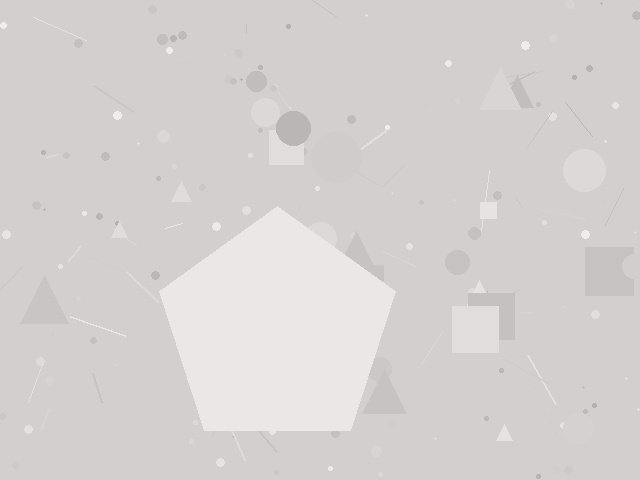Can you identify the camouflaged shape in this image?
The camouflaged shape is a pentagon.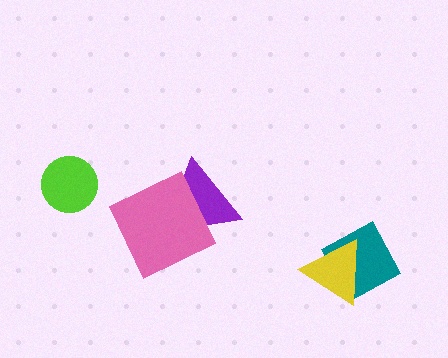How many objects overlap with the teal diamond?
1 object overlaps with the teal diamond.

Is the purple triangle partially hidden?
Yes, it is partially covered by another shape.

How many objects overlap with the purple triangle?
1 object overlaps with the purple triangle.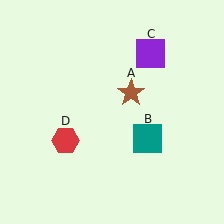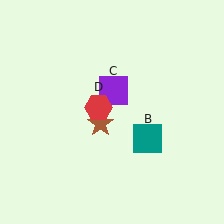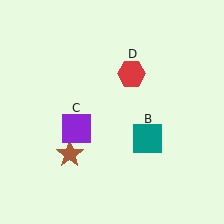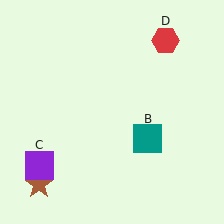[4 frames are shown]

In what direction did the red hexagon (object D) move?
The red hexagon (object D) moved up and to the right.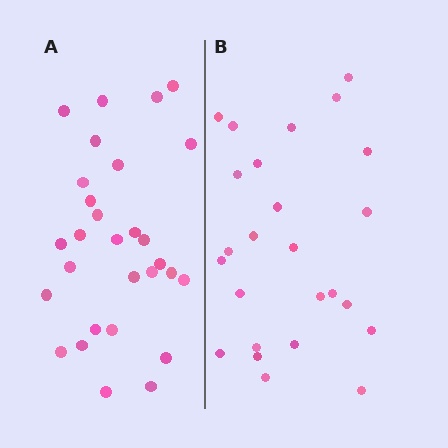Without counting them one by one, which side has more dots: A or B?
Region A (the left region) has more dots.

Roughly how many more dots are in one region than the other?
Region A has about 4 more dots than region B.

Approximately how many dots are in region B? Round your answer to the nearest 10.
About 20 dots. (The exact count is 25, which rounds to 20.)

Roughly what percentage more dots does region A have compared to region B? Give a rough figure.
About 15% more.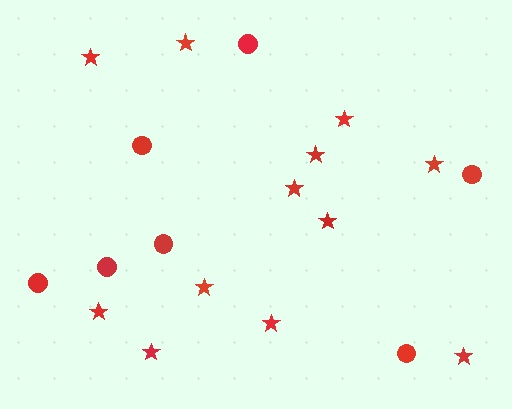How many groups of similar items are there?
There are 2 groups: one group of circles (7) and one group of stars (12).